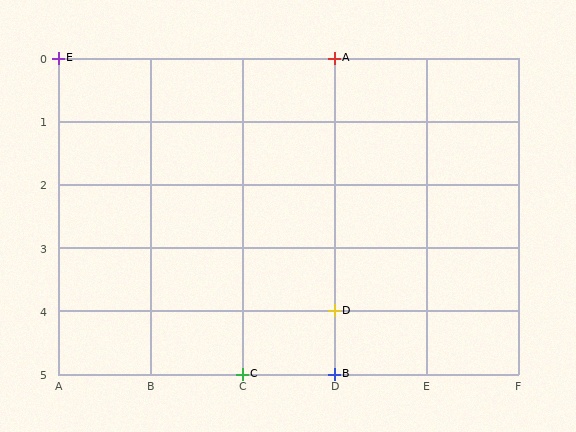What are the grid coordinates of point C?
Point C is at grid coordinates (C, 5).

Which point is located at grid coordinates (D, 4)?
Point D is at (D, 4).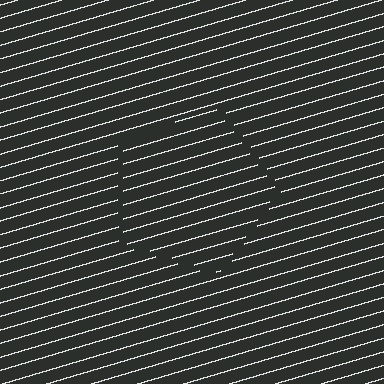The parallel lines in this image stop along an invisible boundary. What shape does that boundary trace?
An illusory pentagon. The interior of the shape contains the same grating, shifted by half a period — the contour is defined by the phase discontinuity where line-ends from the inner and outer gratings abut.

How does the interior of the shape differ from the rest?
The interior of the shape contains the same grating, shifted by half a period — the contour is defined by the phase discontinuity where line-ends from the inner and outer gratings abut.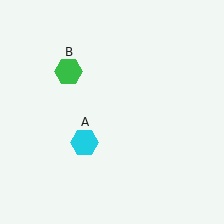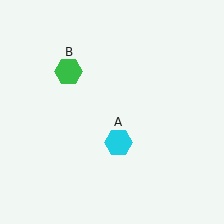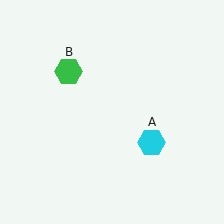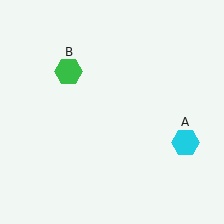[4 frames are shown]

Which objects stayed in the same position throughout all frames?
Green hexagon (object B) remained stationary.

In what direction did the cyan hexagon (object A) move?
The cyan hexagon (object A) moved right.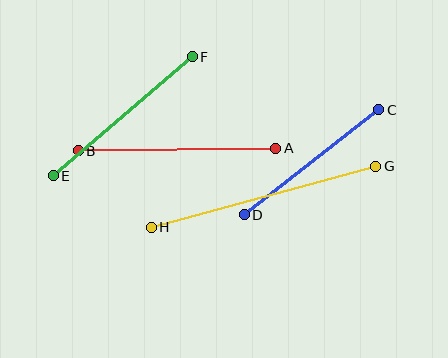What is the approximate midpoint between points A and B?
The midpoint is at approximately (177, 150) pixels.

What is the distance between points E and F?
The distance is approximately 183 pixels.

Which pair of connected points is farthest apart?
Points G and H are farthest apart.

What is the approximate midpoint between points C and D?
The midpoint is at approximately (311, 162) pixels.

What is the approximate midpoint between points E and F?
The midpoint is at approximately (123, 116) pixels.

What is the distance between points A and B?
The distance is approximately 198 pixels.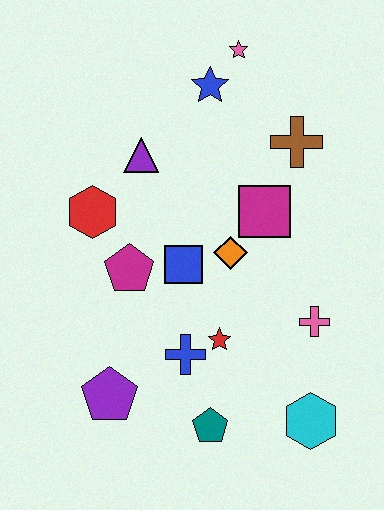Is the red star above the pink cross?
No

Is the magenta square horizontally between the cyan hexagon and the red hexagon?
Yes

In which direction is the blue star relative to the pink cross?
The blue star is above the pink cross.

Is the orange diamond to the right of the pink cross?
No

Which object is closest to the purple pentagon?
The blue cross is closest to the purple pentagon.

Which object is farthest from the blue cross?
The pink star is farthest from the blue cross.